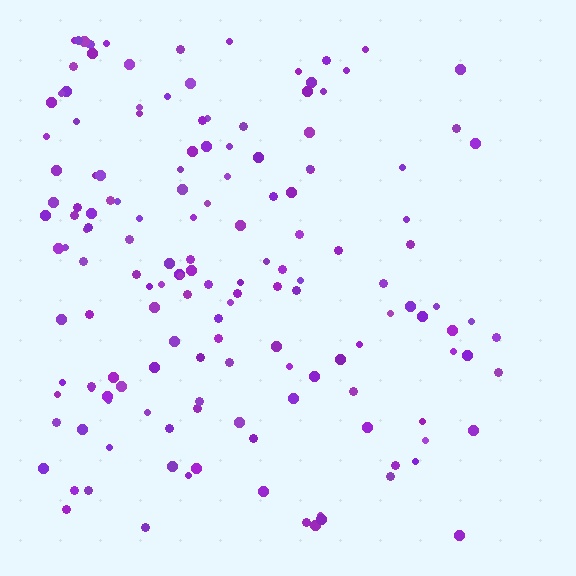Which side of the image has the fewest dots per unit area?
The right.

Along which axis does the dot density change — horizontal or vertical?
Horizontal.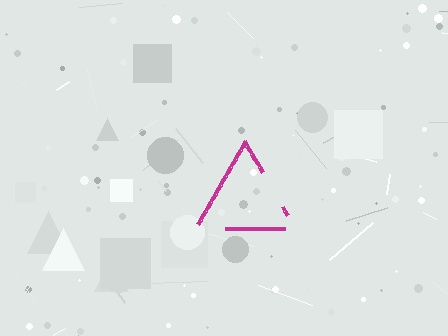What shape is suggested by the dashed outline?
The dashed outline suggests a triangle.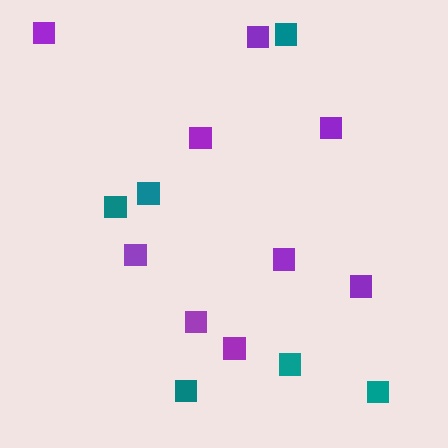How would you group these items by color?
There are 2 groups: one group of purple squares (9) and one group of teal squares (6).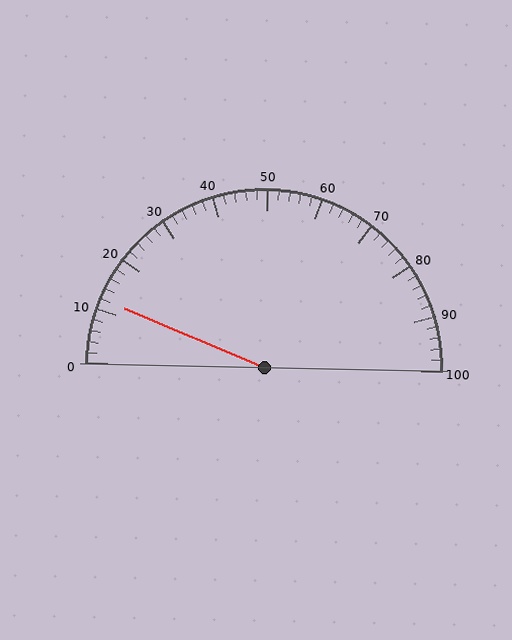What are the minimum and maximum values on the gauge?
The gauge ranges from 0 to 100.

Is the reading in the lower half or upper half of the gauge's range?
The reading is in the lower half of the range (0 to 100).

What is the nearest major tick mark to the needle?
The nearest major tick mark is 10.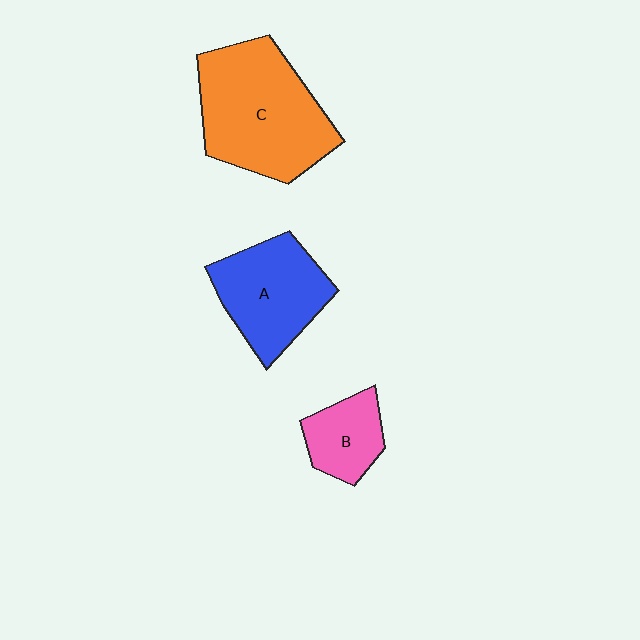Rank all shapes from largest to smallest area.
From largest to smallest: C (orange), A (blue), B (pink).